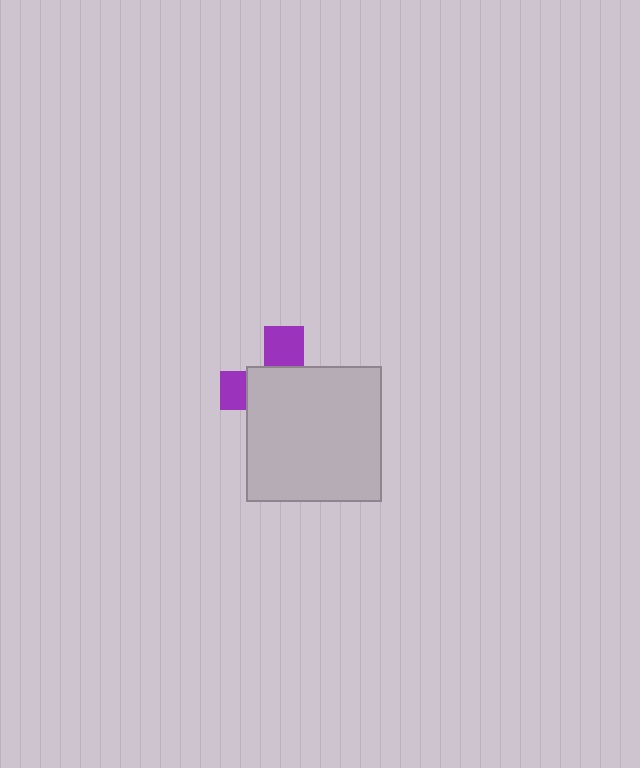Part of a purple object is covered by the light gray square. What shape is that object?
It is a cross.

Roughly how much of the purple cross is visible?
A small part of it is visible (roughly 30%).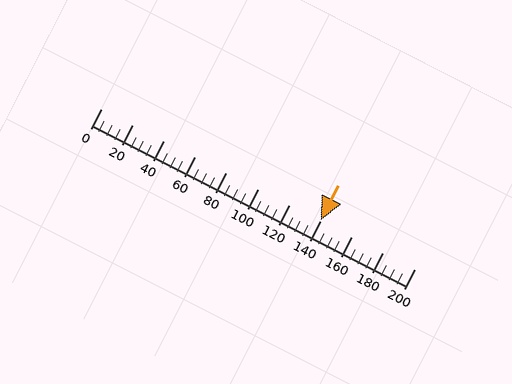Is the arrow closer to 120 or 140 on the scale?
The arrow is closer to 140.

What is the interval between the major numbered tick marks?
The major tick marks are spaced 20 units apart.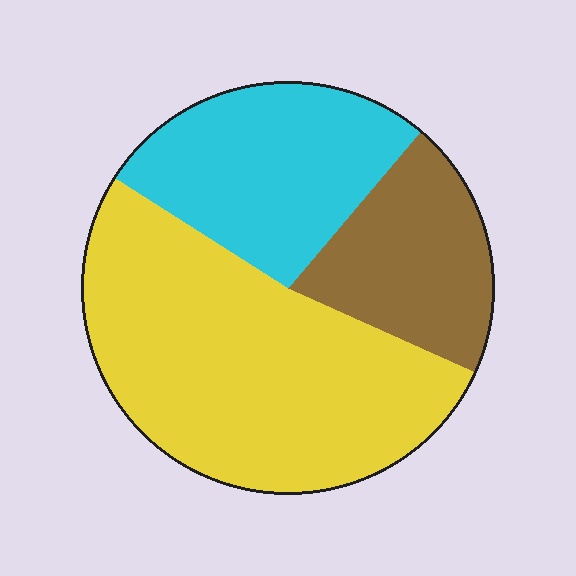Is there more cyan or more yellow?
Yellow.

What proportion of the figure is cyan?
Cyan covers roughly 25% of the figure.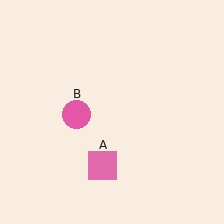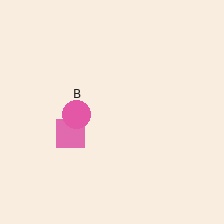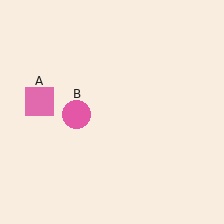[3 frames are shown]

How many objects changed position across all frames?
1 object changed position: pink square (object A).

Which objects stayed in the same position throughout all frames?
Pink circle (object B) remained stationary.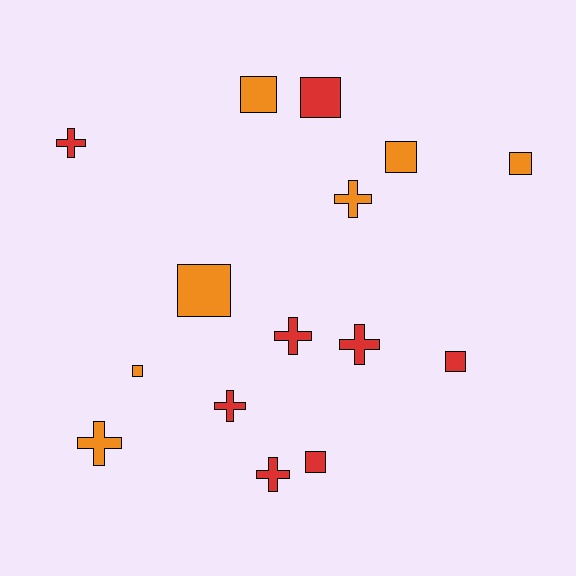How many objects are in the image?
There are 15 objects.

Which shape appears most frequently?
Square, with 8 objects.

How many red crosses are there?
There are 5 red crosses.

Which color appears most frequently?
Red, with 8 objects.